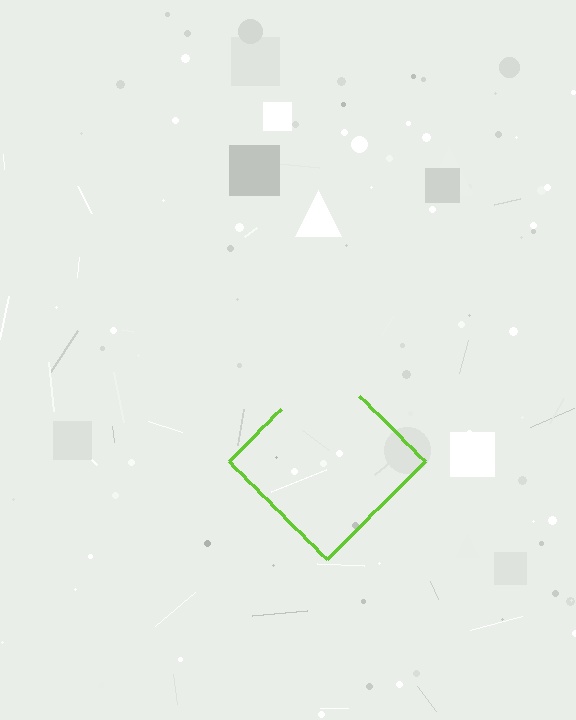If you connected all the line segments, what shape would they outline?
They would outline a diamond.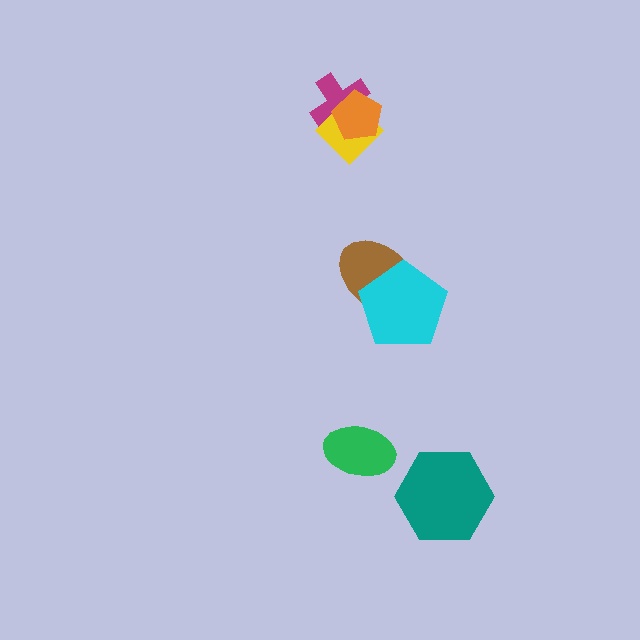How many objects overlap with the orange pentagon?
2 objects overlap with the orange pentagon.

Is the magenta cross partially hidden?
Yes, it is partially covered by another shape.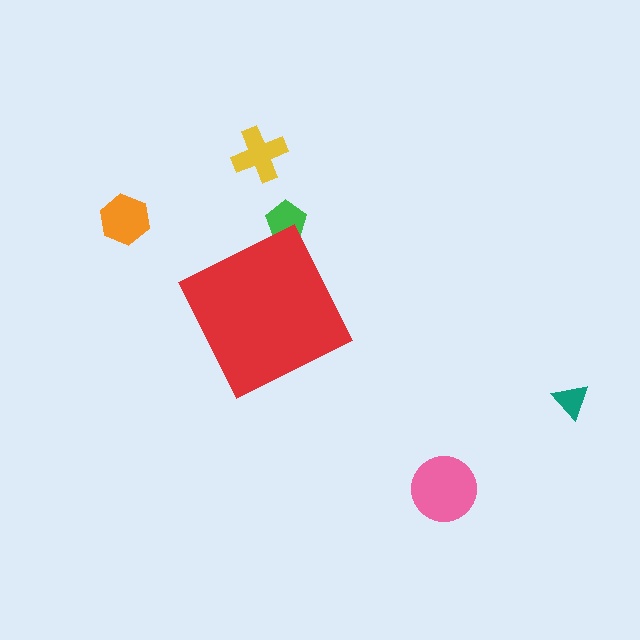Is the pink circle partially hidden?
No, the pink circle is fully visible.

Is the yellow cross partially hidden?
No, the yellow cross is fully visible.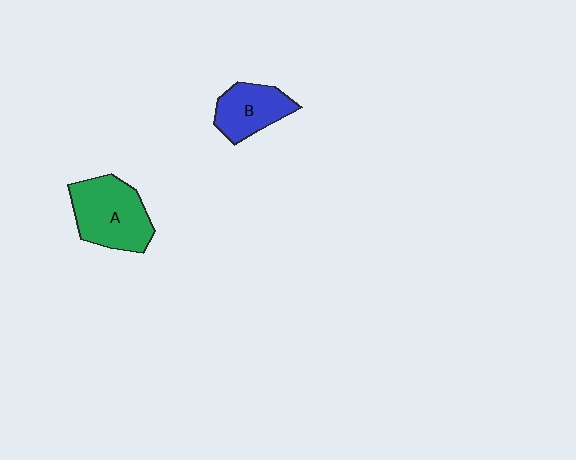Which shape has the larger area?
Shape A (green).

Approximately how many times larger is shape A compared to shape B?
Approximately 1.4 times.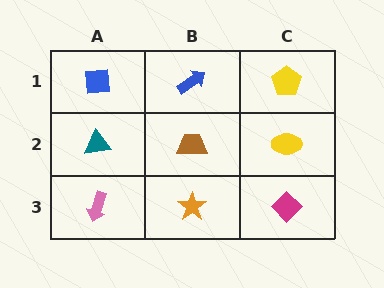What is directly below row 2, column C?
A magenta diamond.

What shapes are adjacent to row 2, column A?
A blue square (row 1, column A), a pink arrow (row 3, column A), a brown trapezoid (row 2, column B).